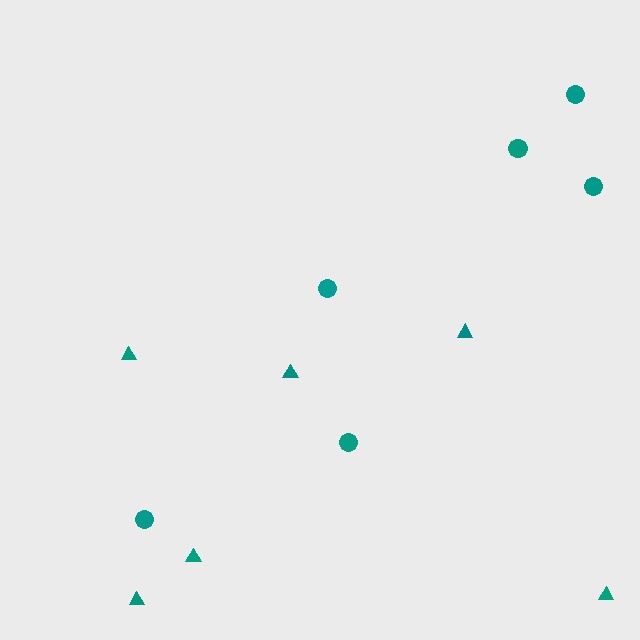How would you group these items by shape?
There are 2 groups: one group of triangles (6) and one group of circles (6).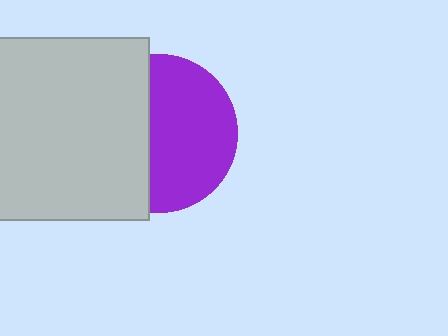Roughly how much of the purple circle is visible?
About half of it is visible (roughly 58%).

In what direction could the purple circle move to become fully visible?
The purple circle could move right. That would shift it out from behind the light gray square entirely.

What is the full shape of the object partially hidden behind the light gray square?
The partially hidden object is a purple circle.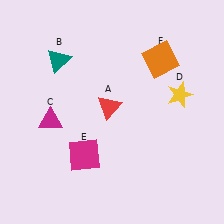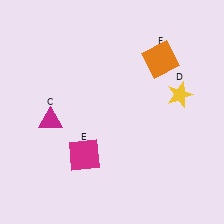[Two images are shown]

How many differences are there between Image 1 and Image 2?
There are 2 differences between the two images.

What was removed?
The teal triangle (B), the red triangle (A) were removed in Image 2.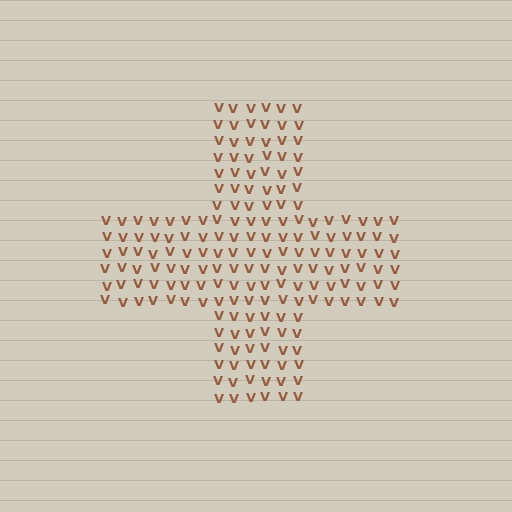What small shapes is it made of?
It is made of small letter V's.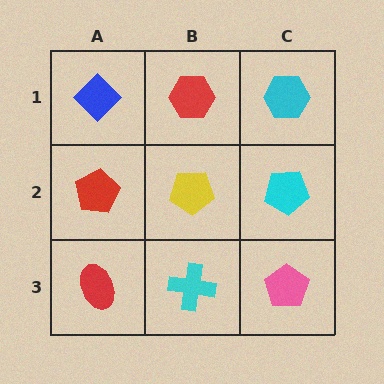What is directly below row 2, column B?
A cyan cross.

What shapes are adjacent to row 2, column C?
A cyan hexagon (row 1, column C), a pink pentagon (row 3, column C), a yellow pentagon (row 2, column B).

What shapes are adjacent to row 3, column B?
A yellow pentagon (row 2, column B), a red ellipse (row 3, column A), a pink pentagon (row 3, column C).